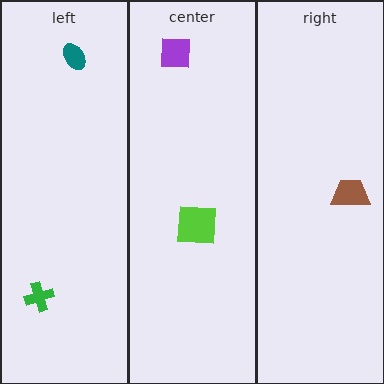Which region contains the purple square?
The center region.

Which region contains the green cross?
The left region.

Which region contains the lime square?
The center region.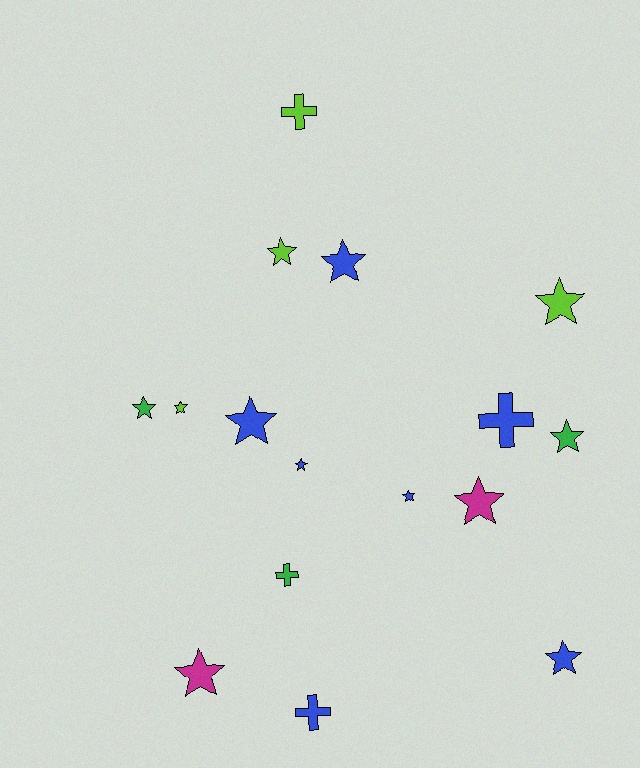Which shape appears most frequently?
Star, with 12 objects.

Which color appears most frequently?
Blue, with 7 objects.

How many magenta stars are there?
There are 2 magenta stars.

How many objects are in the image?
There are 16 objects.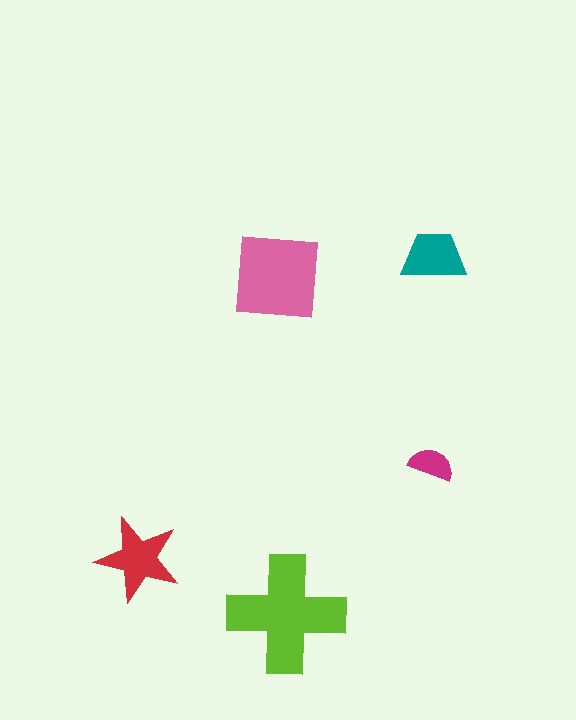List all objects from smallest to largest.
The magenta semicircle, the teal trapezoid, the red star, the pink square, the lime cross.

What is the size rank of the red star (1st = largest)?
3rd.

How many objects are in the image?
There are 5 objects in the image.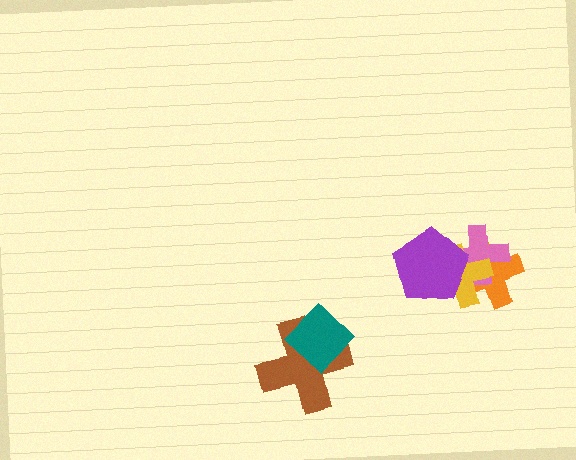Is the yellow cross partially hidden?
Yes, it is partially covered by another shape.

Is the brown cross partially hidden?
Yes, it is partially covered by another shape.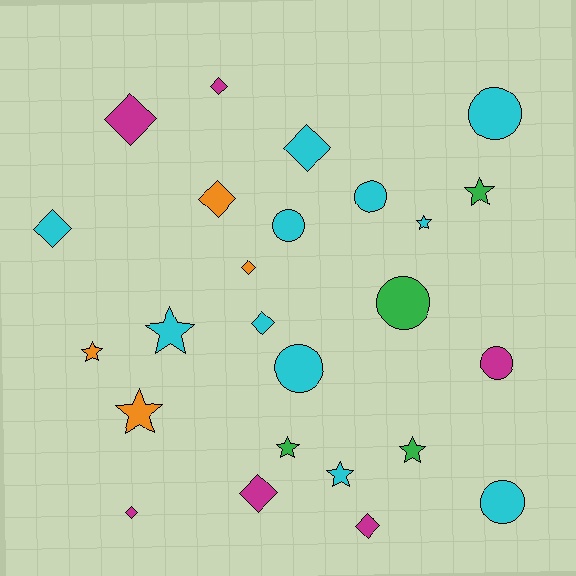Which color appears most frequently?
Cyan, with 11 objects.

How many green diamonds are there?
There are no green diamonds.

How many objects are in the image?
There are 25 objects.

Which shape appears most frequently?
Diamond, with 10 objects.